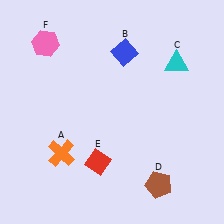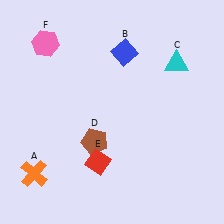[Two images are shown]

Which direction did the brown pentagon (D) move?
The brown pentagon (D) moved left.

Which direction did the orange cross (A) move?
The orange cross (A) moved left.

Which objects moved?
The objects that moved are: the orange cross (A), the brown pentagon (D).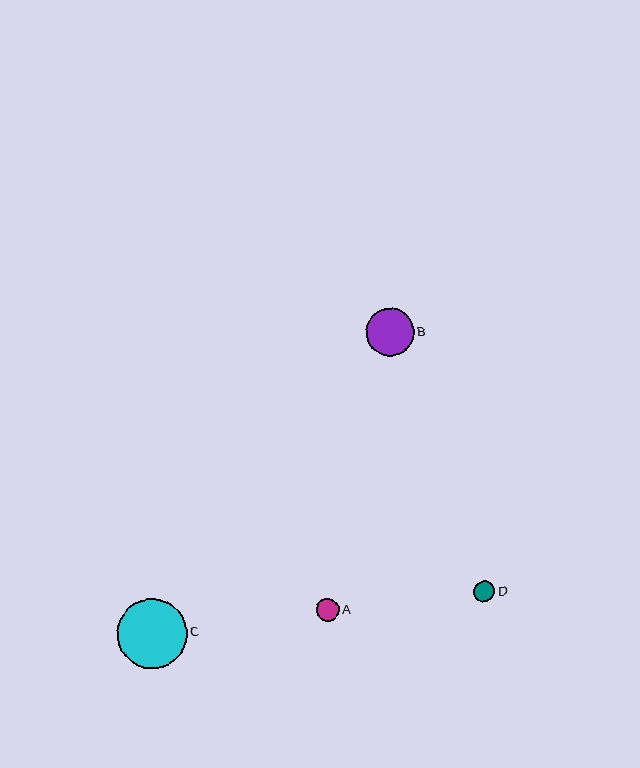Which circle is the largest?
Circle C is the largest with a size of approximately 70 pixels.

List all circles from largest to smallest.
From largest to smallest: C, B, A, D.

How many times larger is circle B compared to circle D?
Circle B is approximately 2.3 times the size of circle D.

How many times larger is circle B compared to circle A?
Circle B is approximately 2.1 times the size of circle A.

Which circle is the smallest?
Circle D is the smallest with a size of approximately 21 pixels.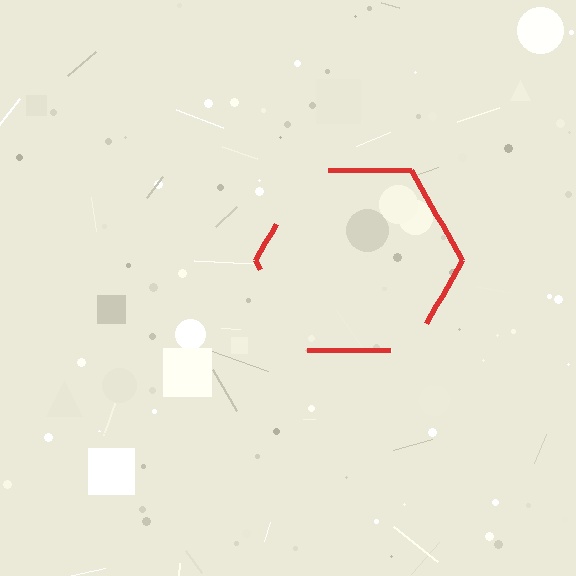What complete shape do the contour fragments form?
The contour fragments form a hexagon.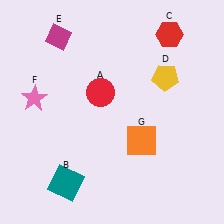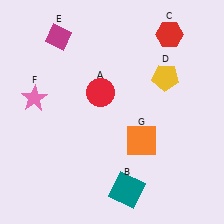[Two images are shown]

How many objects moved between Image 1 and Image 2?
1 object moved between the two images.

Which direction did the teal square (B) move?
The teal square (B) moved right.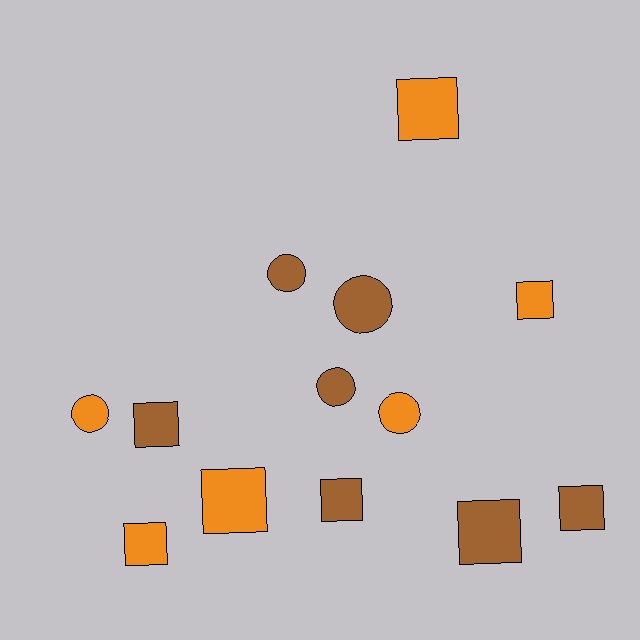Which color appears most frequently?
Brown, with 7 objects.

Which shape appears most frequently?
Square, with 8 objects.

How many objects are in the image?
There are 13 objects.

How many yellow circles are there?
There are no yellow circles.